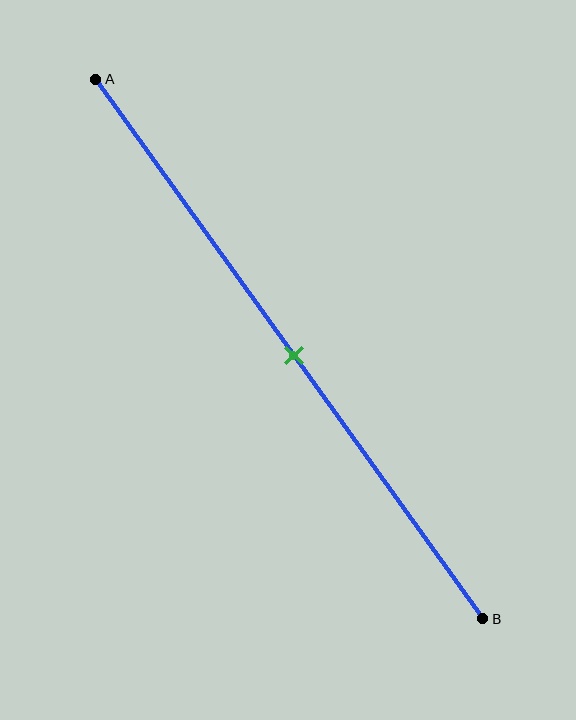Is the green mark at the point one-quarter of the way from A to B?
No, the mark is at about 50% from A, not at the 25% one-quarter point.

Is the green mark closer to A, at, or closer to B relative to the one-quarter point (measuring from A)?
The green mark is closer to point B than the one-quarter point of segment AB.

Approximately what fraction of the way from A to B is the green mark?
The green mark is approximately 50% of the way from A to B.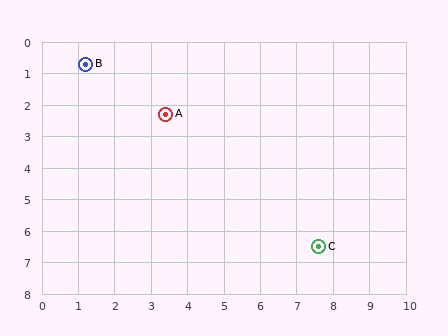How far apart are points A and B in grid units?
Points A and B are about 2.7 grid units apart.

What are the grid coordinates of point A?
Point A is at approximately (3.4, 2.3).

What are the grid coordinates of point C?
Point C is at approximately (7.6, 6.5).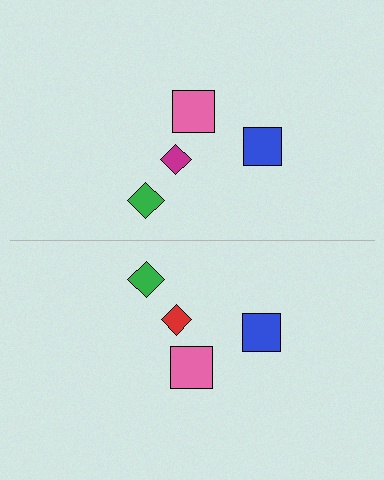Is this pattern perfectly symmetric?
No, the pattern is not perfectly symmetric. The red diamond on the bottom side breaks the symmetry — its mirror counterpart is magenta.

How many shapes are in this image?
There are 8 shapes in this image.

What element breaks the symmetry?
The red diamond on the bottom side breaks the symmetry — its mirror counterpart is magenta.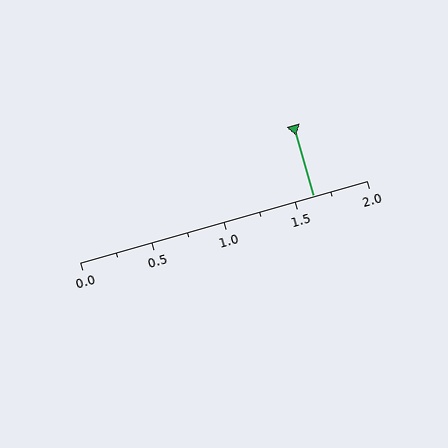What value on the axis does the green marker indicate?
The marker indicates approximately 1.62.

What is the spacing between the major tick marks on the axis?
The major ticks are spaced 0.5 apart.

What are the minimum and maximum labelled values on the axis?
The axis runs from 0.0 to 2.0.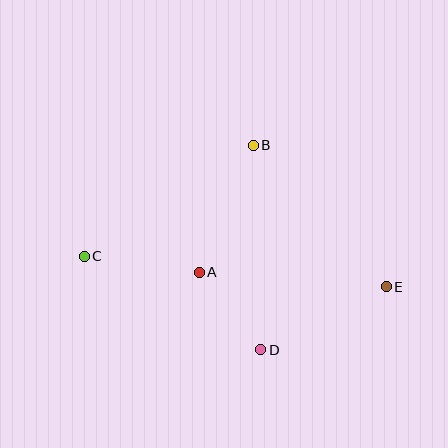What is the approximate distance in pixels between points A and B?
The distance between A and B is approximately 138 pixels.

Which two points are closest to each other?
Points A and D are closest to each other.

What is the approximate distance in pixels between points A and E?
The distance between A and E is approximately 187 pixels.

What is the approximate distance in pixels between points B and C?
The distance between B and C is approximately 202 pixels.